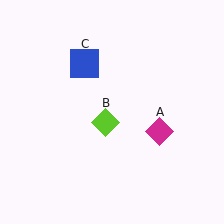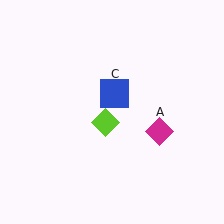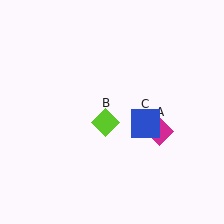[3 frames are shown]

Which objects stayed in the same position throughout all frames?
Magenta diamond (object A) and lime diamond (object B) remained stationary.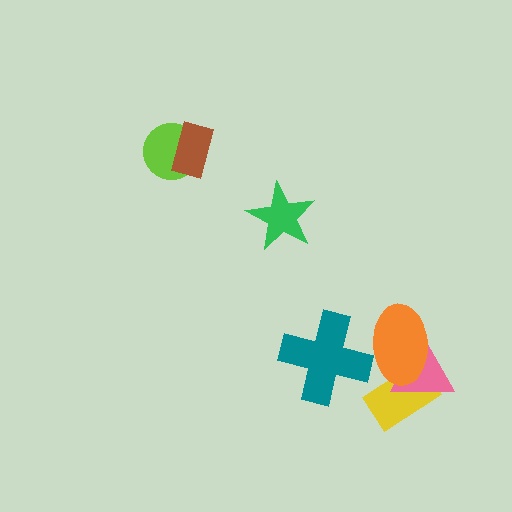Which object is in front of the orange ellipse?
The teal cross is in front of the orange ellipse.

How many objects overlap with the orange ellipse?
3 objects overlap with the orange ellipse.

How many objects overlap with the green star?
0 objects overlap with the green star.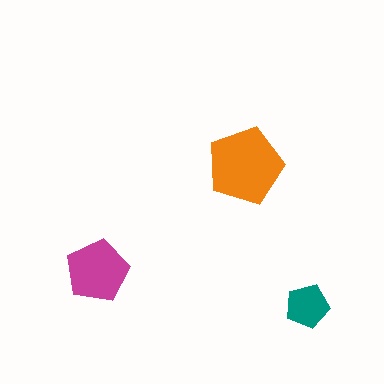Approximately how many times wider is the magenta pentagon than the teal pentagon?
About 1.5 times wider.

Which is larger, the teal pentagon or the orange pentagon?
The orange one.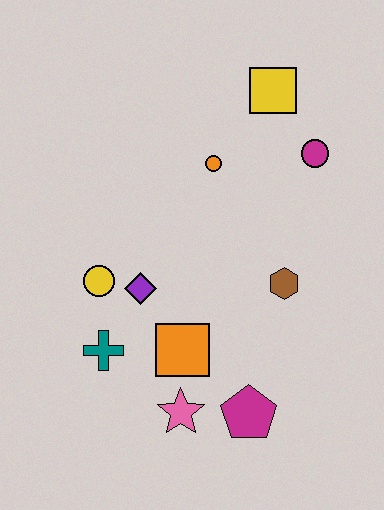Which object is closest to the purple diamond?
The yellow circle is closest to the purple diamond.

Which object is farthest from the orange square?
The yellow square is farthest from the orange square.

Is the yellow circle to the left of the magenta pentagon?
Yes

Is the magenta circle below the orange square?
No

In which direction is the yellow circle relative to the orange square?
The yellow circle is to the left of the orange square.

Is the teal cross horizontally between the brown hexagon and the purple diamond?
No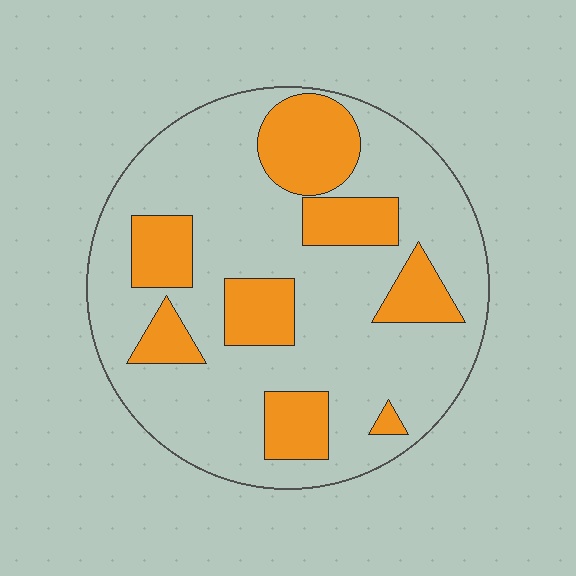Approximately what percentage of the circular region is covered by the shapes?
Approximately 25%.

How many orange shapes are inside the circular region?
8.